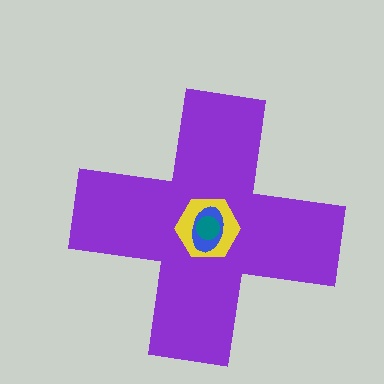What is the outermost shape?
The purple cross.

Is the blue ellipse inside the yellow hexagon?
Yes.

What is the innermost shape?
The teal circle.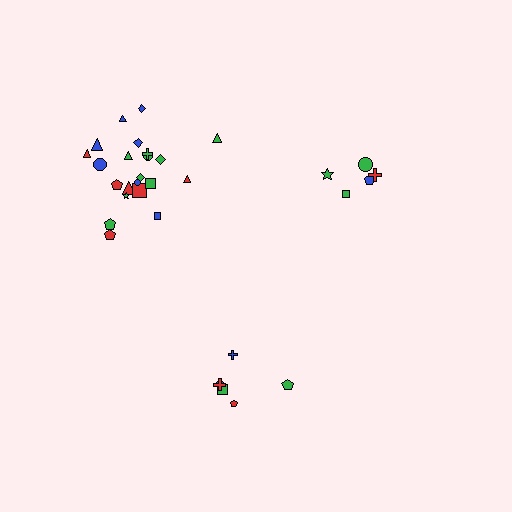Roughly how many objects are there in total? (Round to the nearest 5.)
Roughly 35 objects in total.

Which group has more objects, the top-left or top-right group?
The top-left group.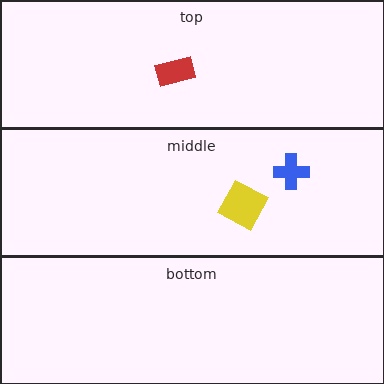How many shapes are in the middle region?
2.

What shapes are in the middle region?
The blue cross, the yellow square.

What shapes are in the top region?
The red rectangle.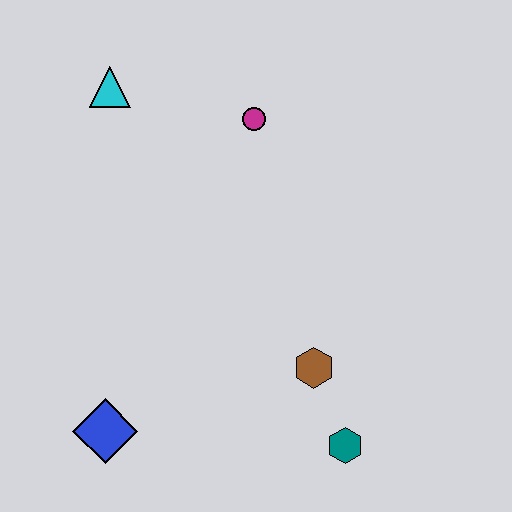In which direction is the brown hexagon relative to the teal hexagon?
The brown hexagon is above the teal hexagon.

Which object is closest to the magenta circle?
The cyan triangle is closest to the magenta circle.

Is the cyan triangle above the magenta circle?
Yes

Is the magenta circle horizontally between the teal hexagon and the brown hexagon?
No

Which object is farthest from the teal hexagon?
The cyan triangle is farthest from the teal hexagon.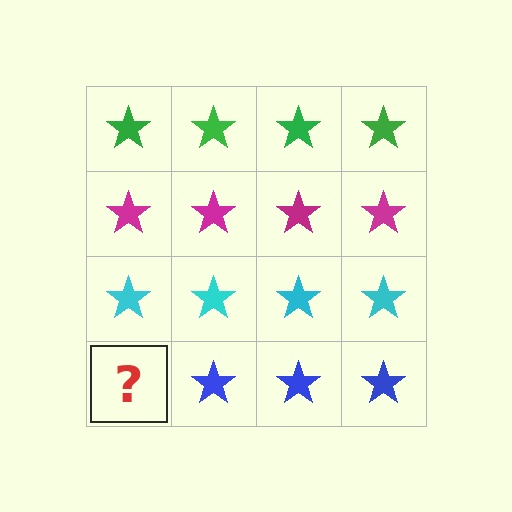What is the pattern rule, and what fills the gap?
The rule is that each row has a consistent color. The gap should be filled with a blue star.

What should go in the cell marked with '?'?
The missing cell should contain a blue star.